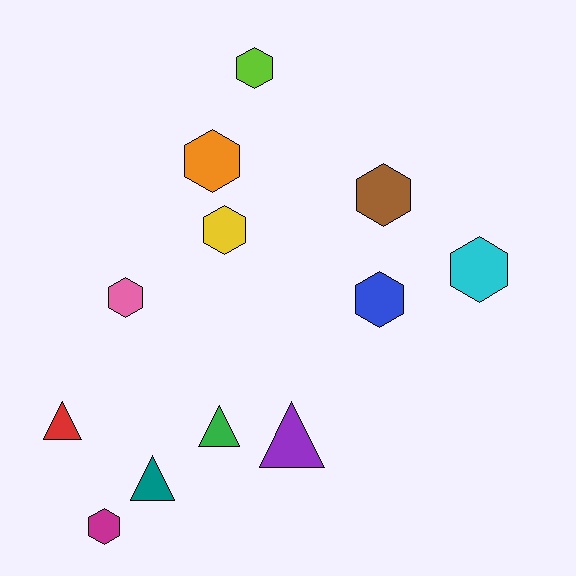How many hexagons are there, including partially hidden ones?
There are 8 hexagons.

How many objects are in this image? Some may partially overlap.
There are 12 objects.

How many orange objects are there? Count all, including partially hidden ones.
There is 1 orange object.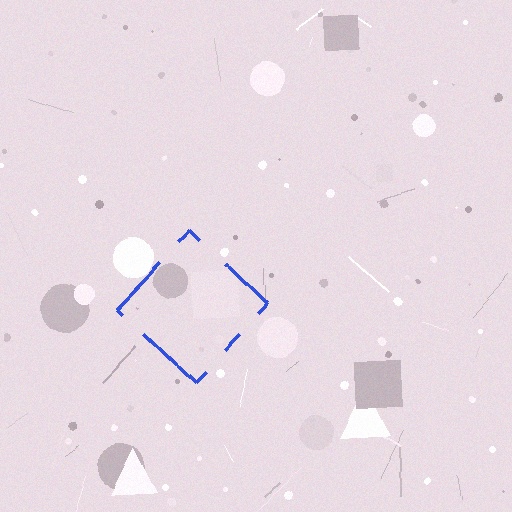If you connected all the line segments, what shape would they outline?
They would outline a diamond.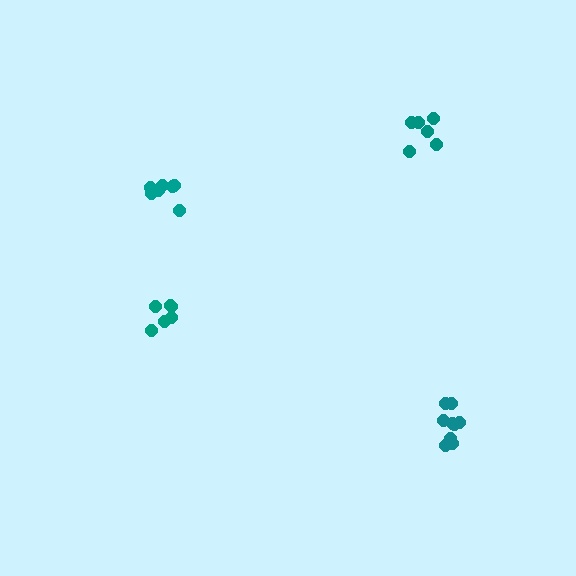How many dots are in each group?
Group 1: 9 dots, Group 2: 6 dots, Group 3: 7 dots, Group 4: 6 dots (28 total).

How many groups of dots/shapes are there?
There are 4 groups.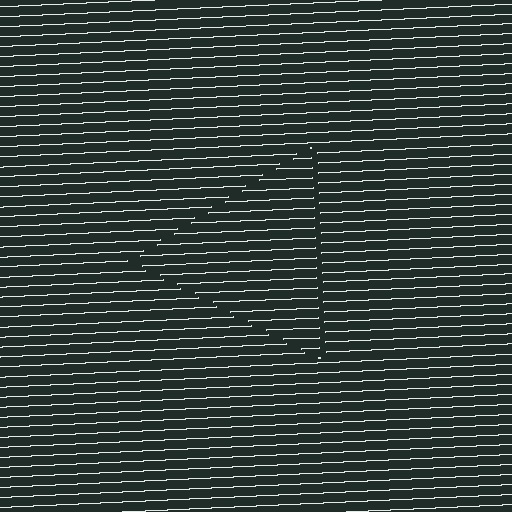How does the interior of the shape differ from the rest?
The interior of the shape contains the same grating, shifted by half a period — the contour is defined by the phase discontinuity where line-ends from the inner and outer gratings abut.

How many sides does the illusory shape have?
3 sides — the line-ends trace a triangle.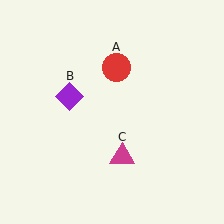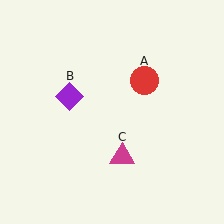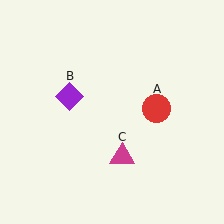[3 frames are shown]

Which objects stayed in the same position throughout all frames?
Purple diamond (object B) and magenta triangle (object C) remained stationary.